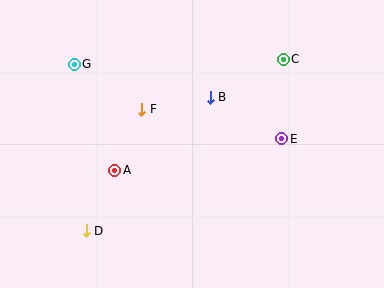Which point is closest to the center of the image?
Point B at (210, 97) is closest to the center.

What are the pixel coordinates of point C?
Point C is at (283, 59).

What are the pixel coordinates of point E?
Point E is at (282, 139).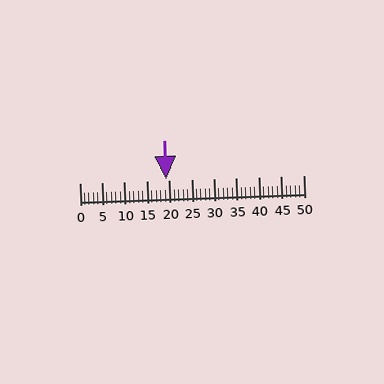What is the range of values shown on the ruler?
The ruler shows values from 0 to 50.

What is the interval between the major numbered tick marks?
The major tick marks are spaced 5 units apart.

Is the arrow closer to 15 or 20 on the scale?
The arrow is closer to 20.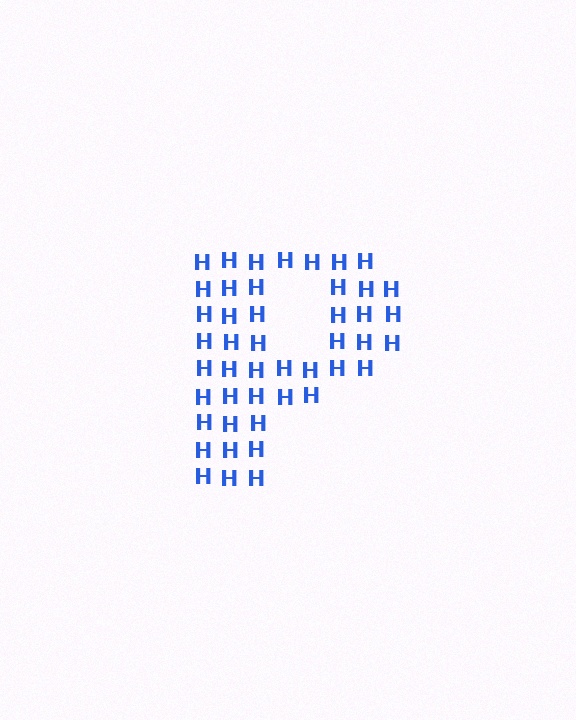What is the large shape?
The large shape is the letter P.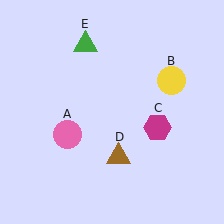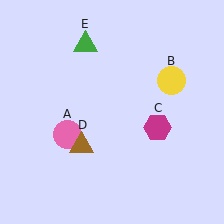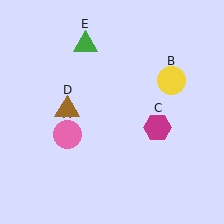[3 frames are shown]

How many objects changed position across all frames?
1 object changed position: brown triangle (object D).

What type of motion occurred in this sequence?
The brown triangle (object D) rotated clockwise around the center of the scene.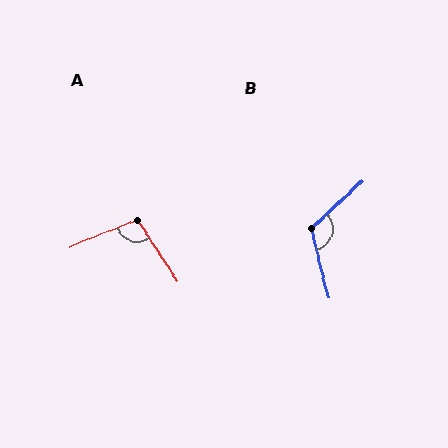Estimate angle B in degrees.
Approximately 119 degrees.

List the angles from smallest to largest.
A (102°), B (119°).